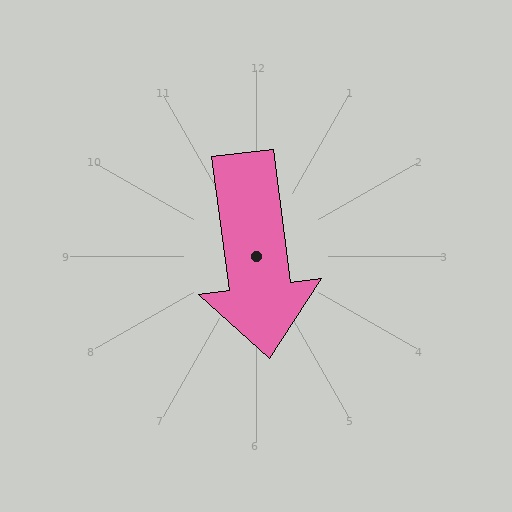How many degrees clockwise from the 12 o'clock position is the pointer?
Approximately 173 degrees.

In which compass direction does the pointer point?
South.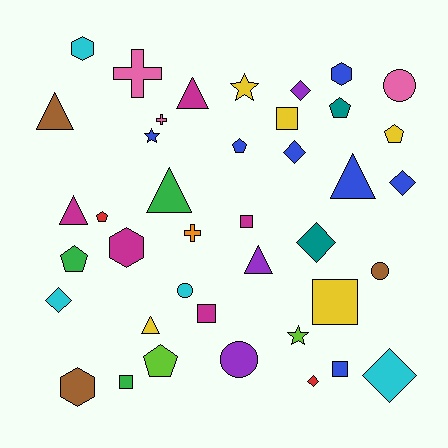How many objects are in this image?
There are 40 objects.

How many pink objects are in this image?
There are 3 pink objects.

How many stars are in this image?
There are 3 stars.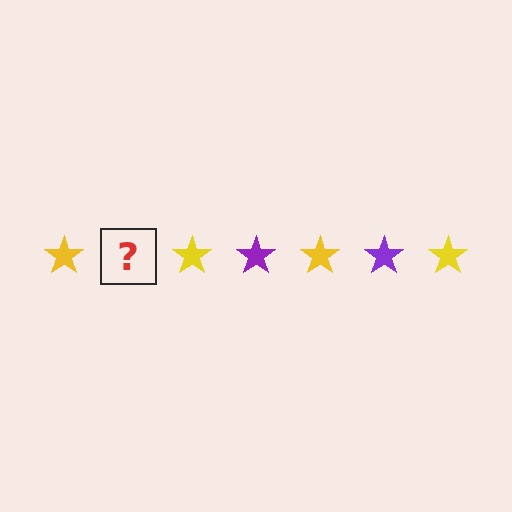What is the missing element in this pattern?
The missing element is a purple star.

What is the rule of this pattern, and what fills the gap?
The rule is that the pattern cycles through yellow, purple stars. The gap should be filled with a purple star.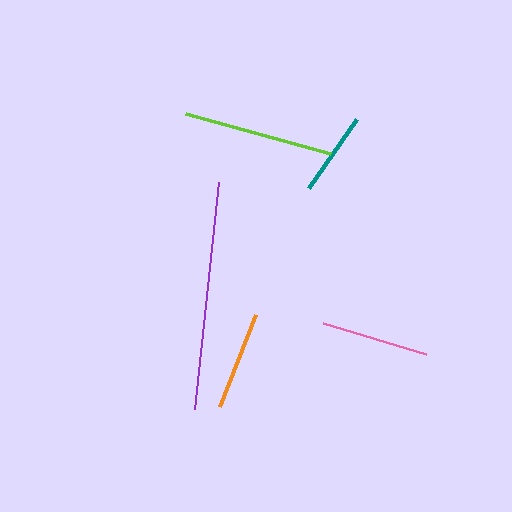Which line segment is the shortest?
The teal line is the shortest at approximately 84 pixels.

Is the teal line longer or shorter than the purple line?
The purple line is longer than the teal line.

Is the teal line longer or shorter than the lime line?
The lime line is longer than the teal line.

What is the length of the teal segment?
The teal segment is approximately 84 pixels long.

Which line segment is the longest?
The purple line is the longest at approximately 228 pixels.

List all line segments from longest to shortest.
From longest to shortest: purple, lime, pink, orange, teal.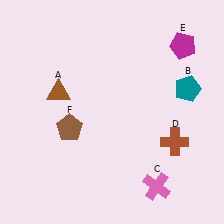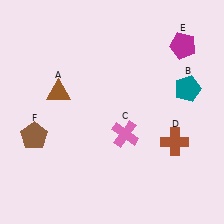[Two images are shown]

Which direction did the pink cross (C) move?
The pink cross (C) moved up.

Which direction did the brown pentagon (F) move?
The brown pentagon (F) moved left.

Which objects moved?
The objects that moved are: the pink cross (C), the brown pentagon (F).